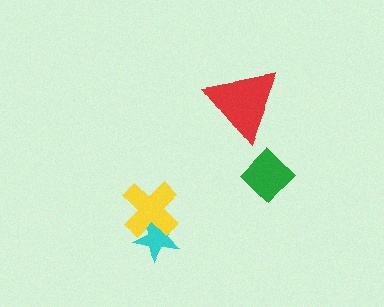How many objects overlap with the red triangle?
0 objects overlap with the red triangle.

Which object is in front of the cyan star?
The yellow cross is in front of the cyan star.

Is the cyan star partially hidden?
Yes, it is partially covered by another shape.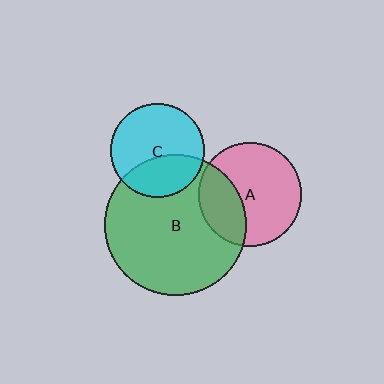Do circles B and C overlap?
Yes.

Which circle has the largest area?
Circle B (green).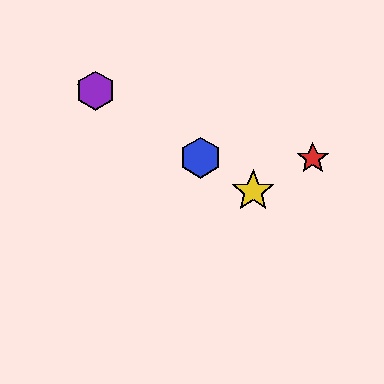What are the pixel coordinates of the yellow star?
The yellow star is at (253, 191).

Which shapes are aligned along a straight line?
The blue hexagon, the green star, the yellow star, the purple hexagon are aligned along a straight line.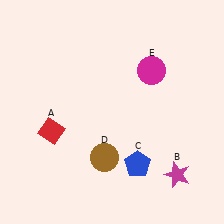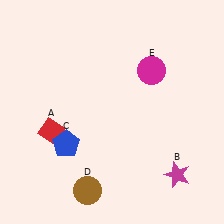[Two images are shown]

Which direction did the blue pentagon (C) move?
The blue pentagon (C) moved left.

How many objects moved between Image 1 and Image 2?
2 objects moved between the two images.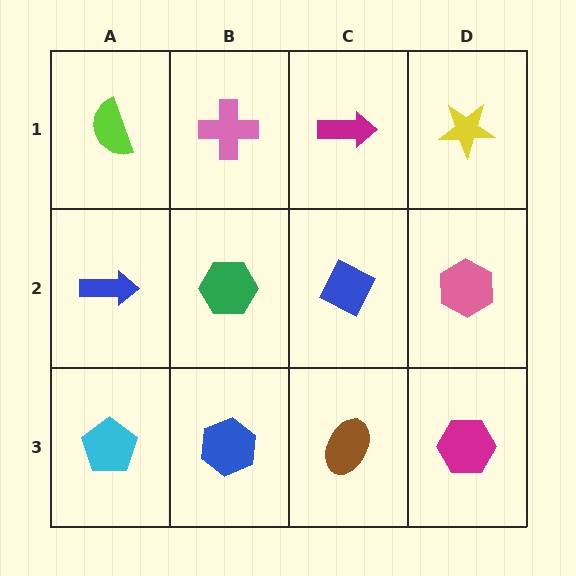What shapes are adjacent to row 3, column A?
A blue arrow (row 2, column A), a blue hexagon (row 3, column B).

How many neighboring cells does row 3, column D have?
2.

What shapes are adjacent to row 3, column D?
A pink hexagon (row 2, column D), a brown ellipse (row 3, column C).